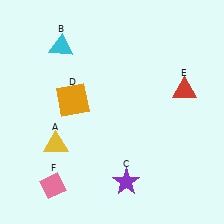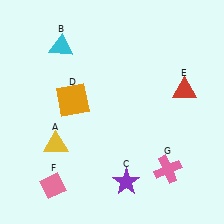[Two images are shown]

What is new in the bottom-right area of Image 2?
A pink cross (G) was added in the bottom-right area of Image 2.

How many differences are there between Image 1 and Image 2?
There is 1 difference between the two images.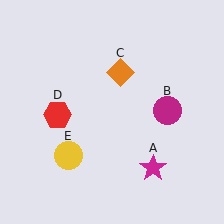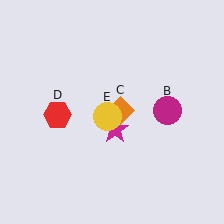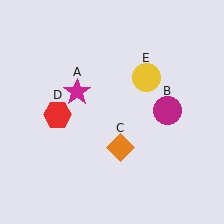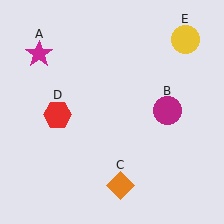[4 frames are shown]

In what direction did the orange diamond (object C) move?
The orange diamond (object C) moved down.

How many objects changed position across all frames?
3 objects changed position: magenta star (object A), orange diamond (object C), yellow circle (object E).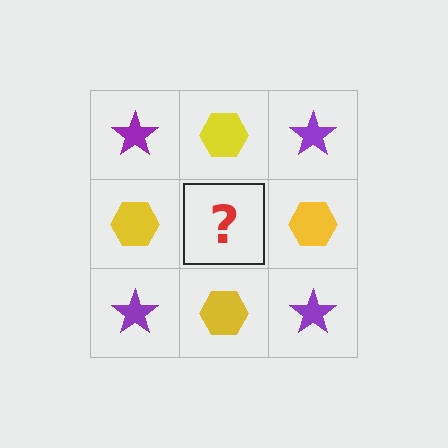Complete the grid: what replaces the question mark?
The question mark should be replaced with a purple star.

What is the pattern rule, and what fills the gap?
The rule is that it alternates purple star and yellow hexagon in a checkerboard pattern. The gap should be filled with a purple star.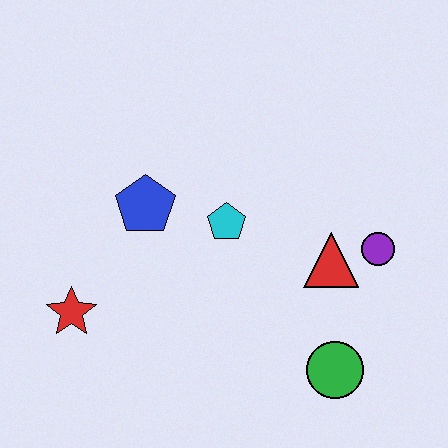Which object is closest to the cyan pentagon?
The blue pentagon is closest to the cyan pentagon.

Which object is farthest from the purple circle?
The red star is farthest from the purple circle.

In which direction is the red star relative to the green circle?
The red star is to the left of the green circle.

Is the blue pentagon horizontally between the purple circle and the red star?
Yes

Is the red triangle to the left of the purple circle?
Yes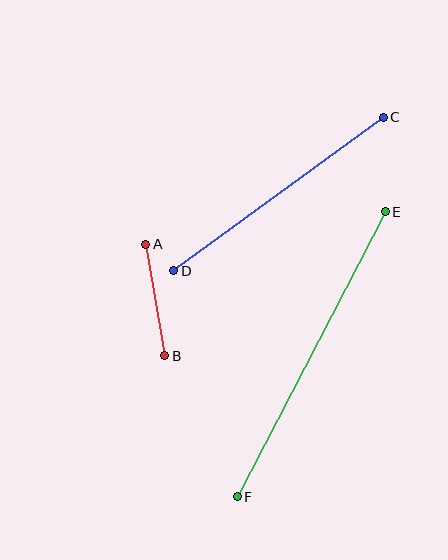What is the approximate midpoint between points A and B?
The midpoint is at approximately (155, 300) pixels.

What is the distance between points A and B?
The distance is approximately 113 pixels.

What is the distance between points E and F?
The distance is approximately 321 pixels.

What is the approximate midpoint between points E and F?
The midpoint is at approximately (311, 354) pixels.